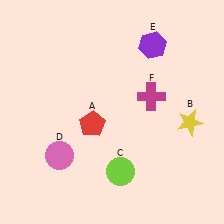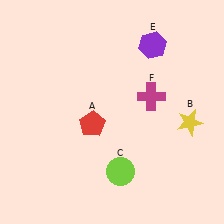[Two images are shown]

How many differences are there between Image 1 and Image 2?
There is 1 difference between the two images.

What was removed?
The pink circle (D) was removed in Image 2.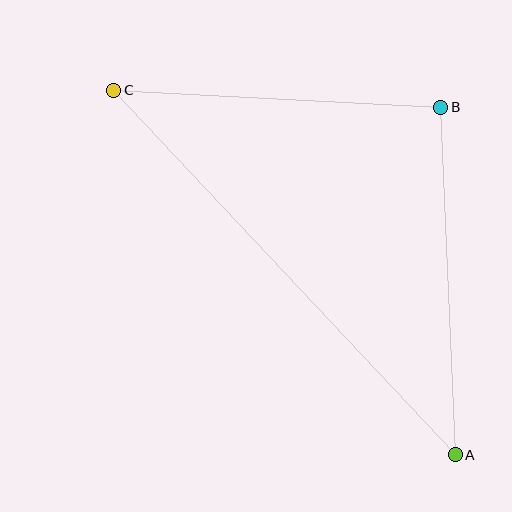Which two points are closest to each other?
Points B and C are closest to each other.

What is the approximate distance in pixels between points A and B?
The distance between A and B is approximately 348 pixels.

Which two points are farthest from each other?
Points A and C are farthest from each other.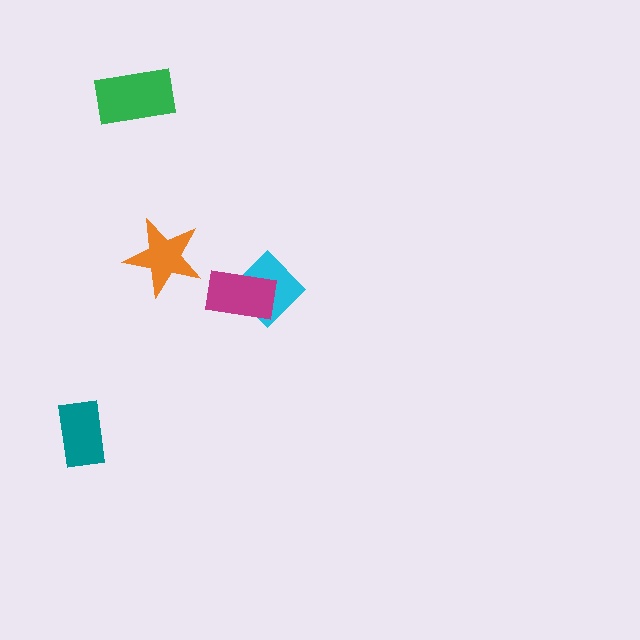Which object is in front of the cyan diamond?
The magenta rectangle is in front of the cyan diamond.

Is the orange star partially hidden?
No, no other shape covers it.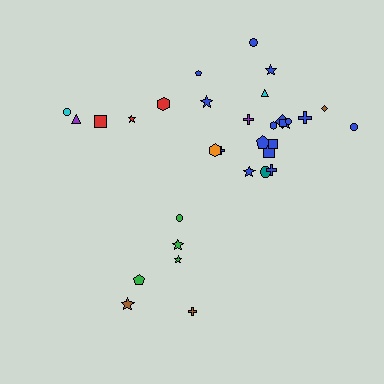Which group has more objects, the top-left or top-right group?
The top-right group.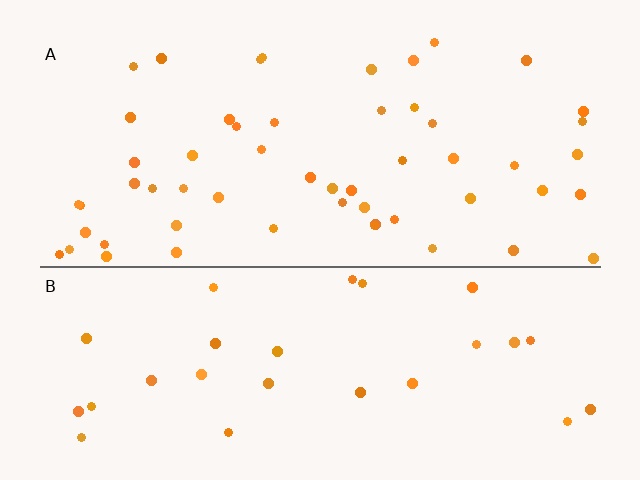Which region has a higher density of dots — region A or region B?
A (the top).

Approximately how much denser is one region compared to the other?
Approximately 1.9× — region A over region B.